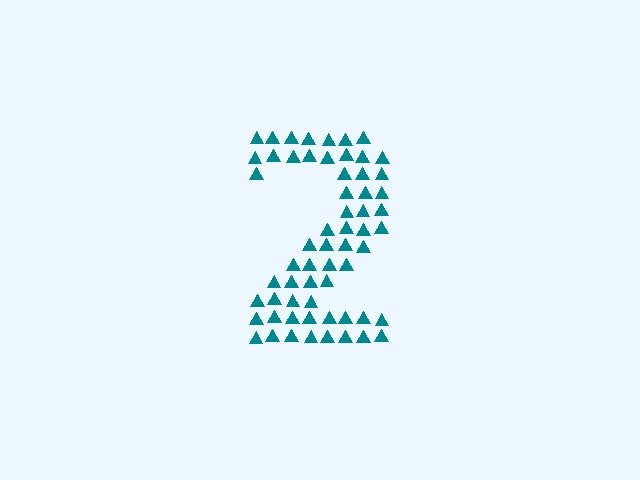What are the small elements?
The small elements are triangles.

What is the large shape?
The large shape is the digit 2.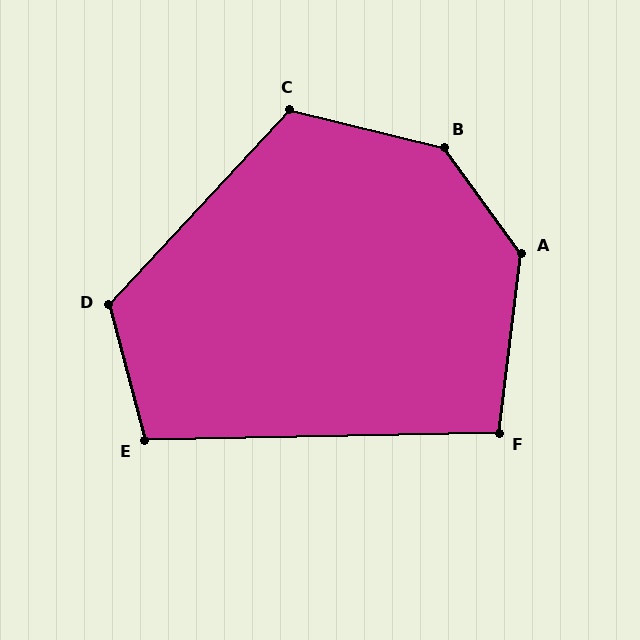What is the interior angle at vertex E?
Approximately 104 degrees (obtuse).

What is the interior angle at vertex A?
Approximately 137 degrees (obtuse).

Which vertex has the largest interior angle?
B, at approximately 140 degrees.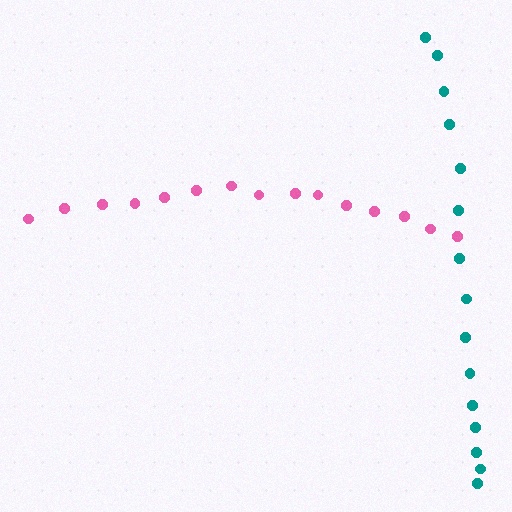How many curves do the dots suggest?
There are 2 distinct paths.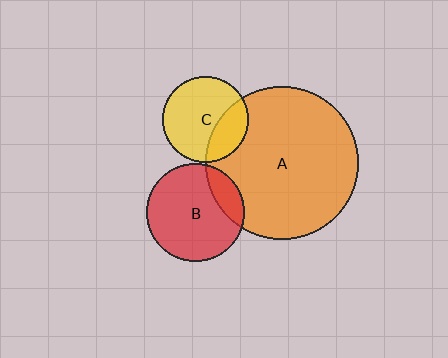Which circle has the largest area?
Circle A (orange).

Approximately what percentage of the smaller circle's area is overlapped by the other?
Approximately 30%.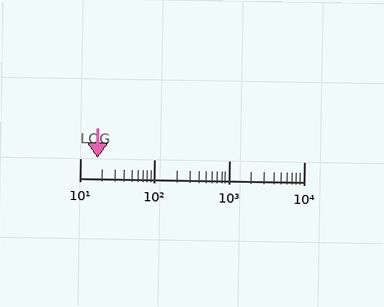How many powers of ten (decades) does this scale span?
The scale spans 3 decades, from 10 to 10000.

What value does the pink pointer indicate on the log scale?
The pointer indicates approximately 17.